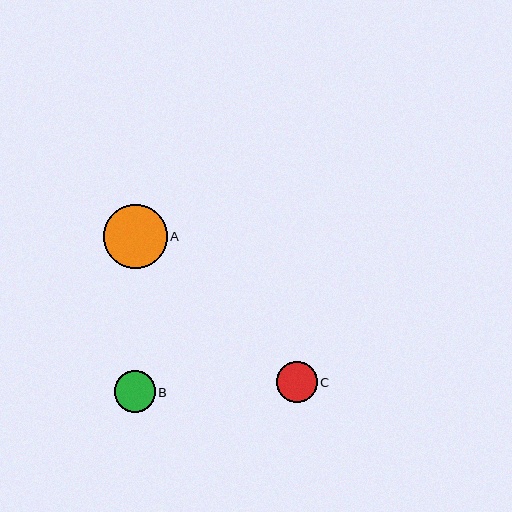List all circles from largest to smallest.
From largest to smallest: A, B, C.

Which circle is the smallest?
Circle C is the smallest with a size of approximately 41 pixels.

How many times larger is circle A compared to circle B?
Circle A is approximately 1.5 times the size of circle B.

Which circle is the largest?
Circle A is the largest with a size of approximately 64 pixels.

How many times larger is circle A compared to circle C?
Circle A is approximately 1.6 times the size of circle C.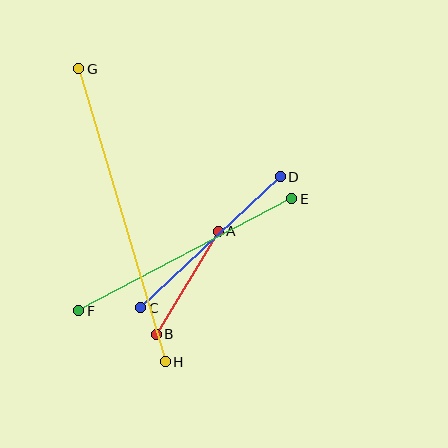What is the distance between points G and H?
The distance is approximately 305 pixels.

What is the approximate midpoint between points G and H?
The midpoint is at approximately (122, 215) pixels.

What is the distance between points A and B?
The distance is approximately 120 pixels.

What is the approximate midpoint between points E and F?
The midpoint is at approximately (185, 255) pixels.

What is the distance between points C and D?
The distance is approximately 191 pixels.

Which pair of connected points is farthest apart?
Points G and H are farthest apart.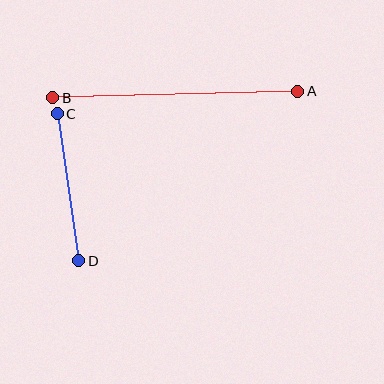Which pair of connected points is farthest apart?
Points A and B are farthest apart.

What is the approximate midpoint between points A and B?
The midpoint is at approximately (175, 94) pixels.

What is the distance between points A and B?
The distance is approximately 245 pixels.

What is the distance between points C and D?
The distance is approximately 149 pixels.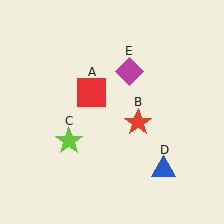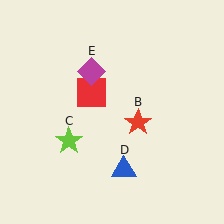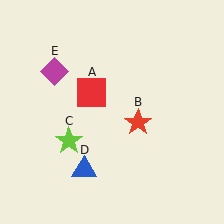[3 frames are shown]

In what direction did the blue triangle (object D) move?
The blue triangle (object D) moved left.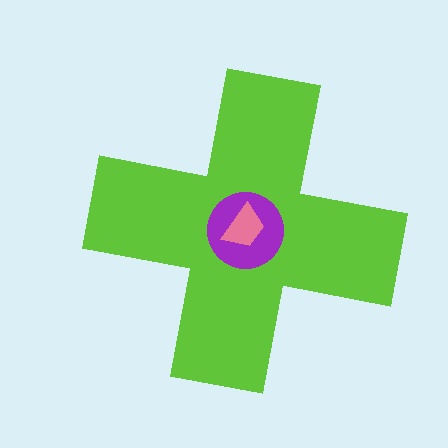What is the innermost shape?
The pink trapezoid.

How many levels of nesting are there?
3.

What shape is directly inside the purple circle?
The pink trapezoid.